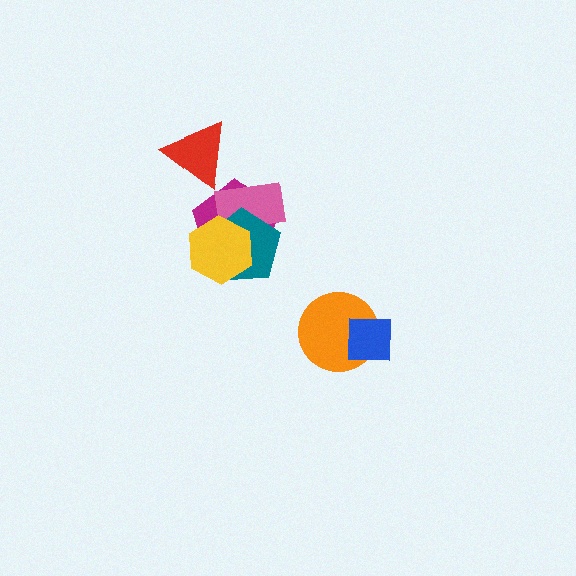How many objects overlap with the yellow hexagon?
3 objects overlap with the yellow hexagon.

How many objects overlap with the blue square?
1 object overlaps with the blue square.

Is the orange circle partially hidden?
Yes, it is partially covered by another shape.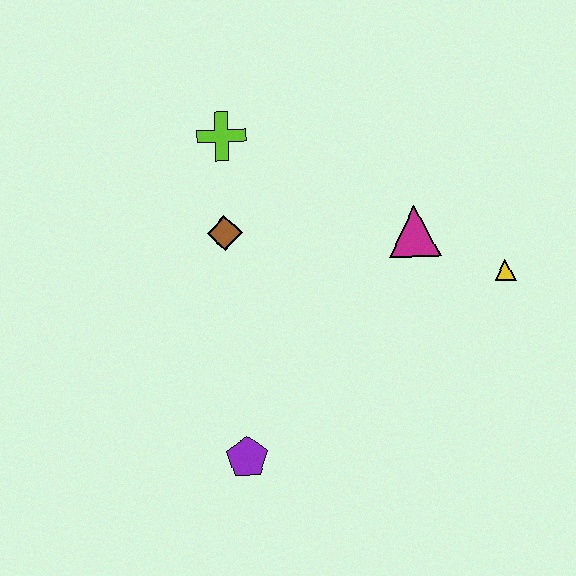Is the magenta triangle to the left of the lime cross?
No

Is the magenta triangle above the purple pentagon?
Yes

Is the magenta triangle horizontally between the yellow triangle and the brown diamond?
Yes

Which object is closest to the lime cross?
The brown diamond is closest to the lime cross.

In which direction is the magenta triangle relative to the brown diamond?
The magenta triangle is to the right of the brown diamond.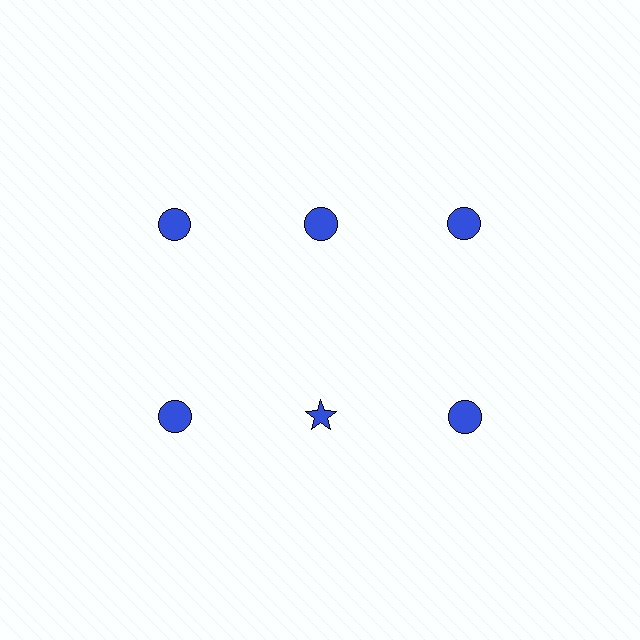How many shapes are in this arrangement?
There are 6 shapes arranged in a grid pattern.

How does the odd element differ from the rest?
It has a different shape: star instead of circle.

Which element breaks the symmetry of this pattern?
The blue star in the second row, second from left column breaks the symmetry. All other shapes are blue circles.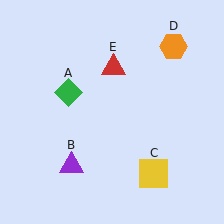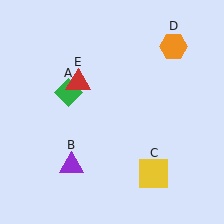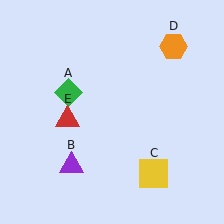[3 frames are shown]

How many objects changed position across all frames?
1 object changed position: red triangle (object E).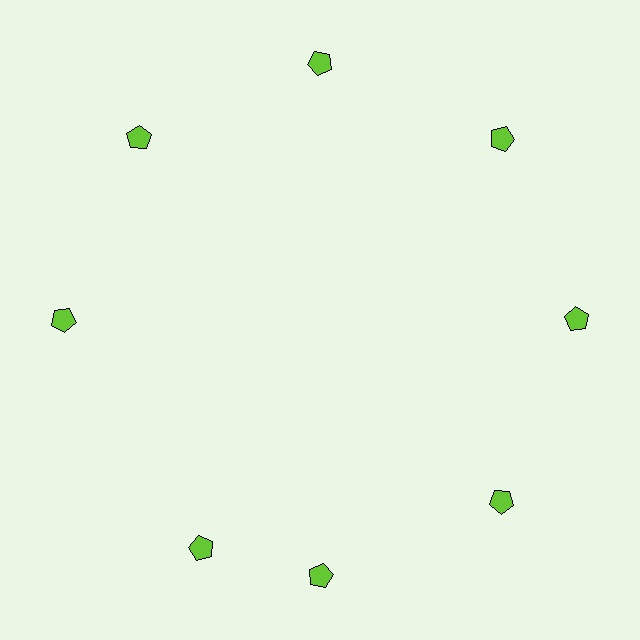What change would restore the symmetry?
The symmetry would be restored by rotating it back into even spacing with its neighbors so that all 8 pentagons sit at equal angles and equal distance from the center.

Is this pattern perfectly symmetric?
No. The 8 lime pentagons are arranged in a ring, but one element near the 8 o'clock position is rotated out of alignment along the ring, breaking the 8-fold rotational symmetry.